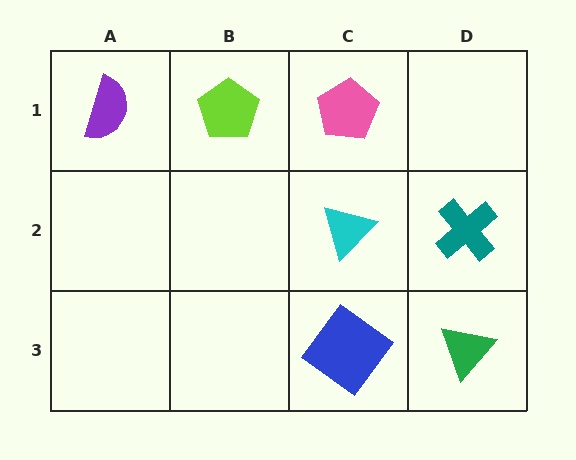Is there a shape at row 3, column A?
No, that cell is empty.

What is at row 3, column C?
A blue diamond.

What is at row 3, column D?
A green triangle.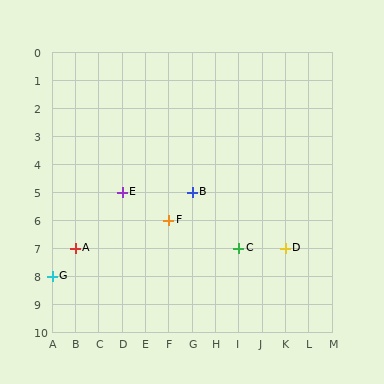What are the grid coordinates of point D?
Point D is at grid coordinates (K, 7).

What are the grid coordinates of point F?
Point F is at grid coordinates (F, 6).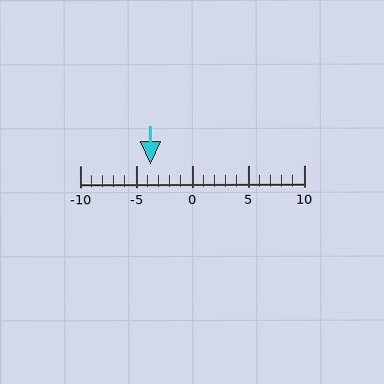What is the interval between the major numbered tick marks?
The major tick marks are spaced 5 units apart.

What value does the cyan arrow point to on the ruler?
The cyan arrow points to approximately -4.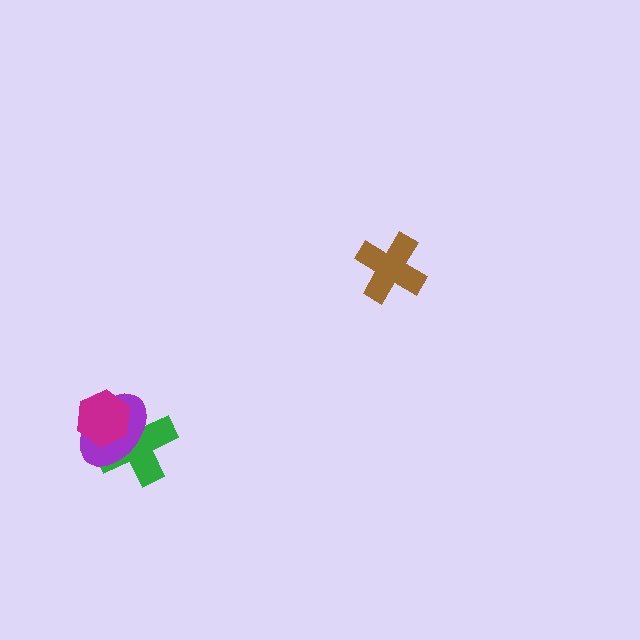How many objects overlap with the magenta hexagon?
2 objects overlap with the magenta hexagon.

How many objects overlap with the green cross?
2 objects overlap with the green cross.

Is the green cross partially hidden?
Yes, it is partially covered by another shape.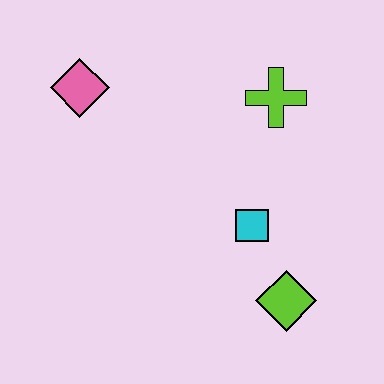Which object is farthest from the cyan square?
The pink diamond is farthest from the cyan square.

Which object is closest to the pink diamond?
The lime cross is closest to the pink diamond.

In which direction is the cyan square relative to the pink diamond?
The cyan square is to the right of the pink diamond.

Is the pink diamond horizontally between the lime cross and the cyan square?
No